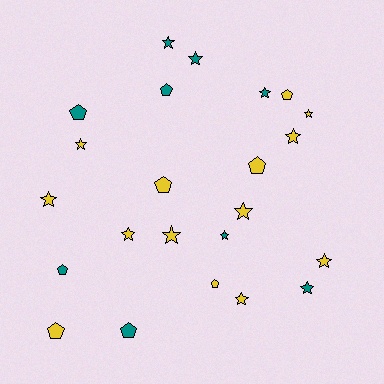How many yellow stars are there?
There are 9 yellow stars.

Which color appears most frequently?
Yellow, with 14 objects.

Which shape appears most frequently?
Star, with 14 objects.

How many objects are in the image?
There are 23 objects.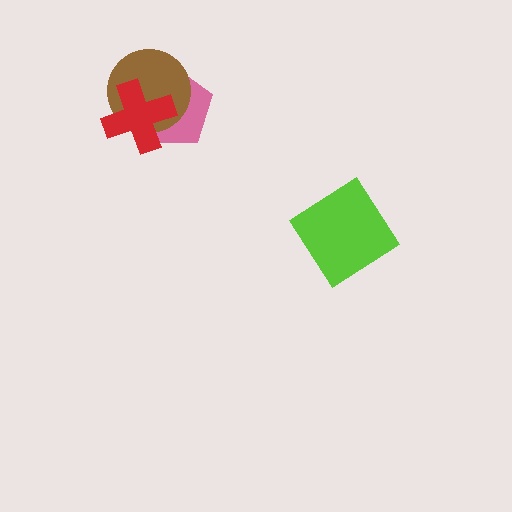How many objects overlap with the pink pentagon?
2 objects overlap with the pink pentagon.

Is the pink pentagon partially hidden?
Yes, it is partially covered by another shape.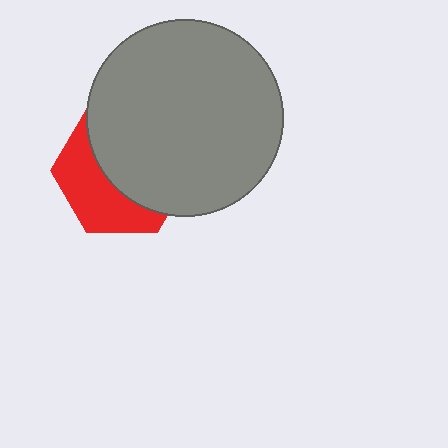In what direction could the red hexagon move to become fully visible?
The red hexagon could move toward the lower-left. That would shift it out from behind the gray circle entirely.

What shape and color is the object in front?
The object in front is a gray circle.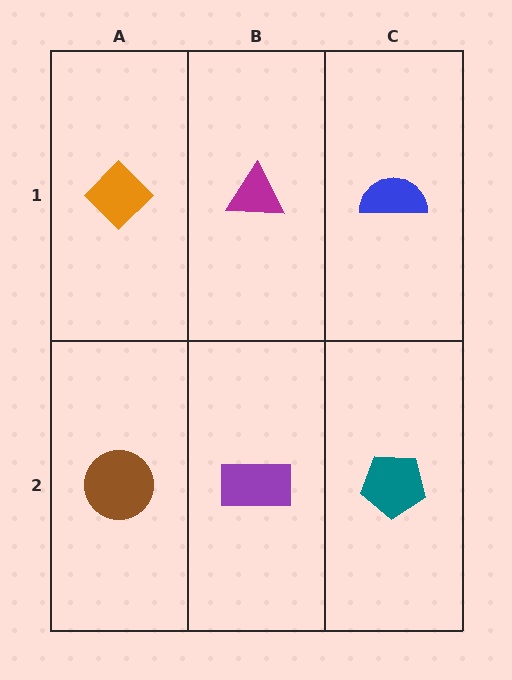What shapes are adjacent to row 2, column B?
A magenta triangle (row 1, column B), a brown circle (row 2, column A), a teal pentagon (row 2, column C).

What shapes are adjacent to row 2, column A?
An orange diamond (row 1, column A), a purple rectangle (row 2, column B).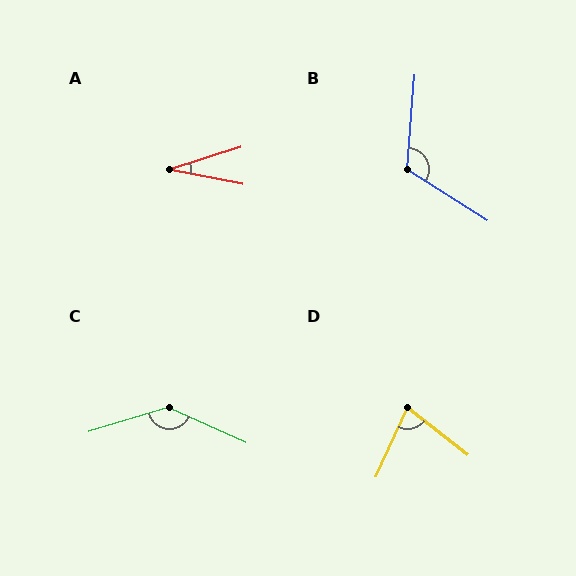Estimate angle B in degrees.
Approximately 118 degrees.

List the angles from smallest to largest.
A (29°), D (76°), B (118°), C (139°).